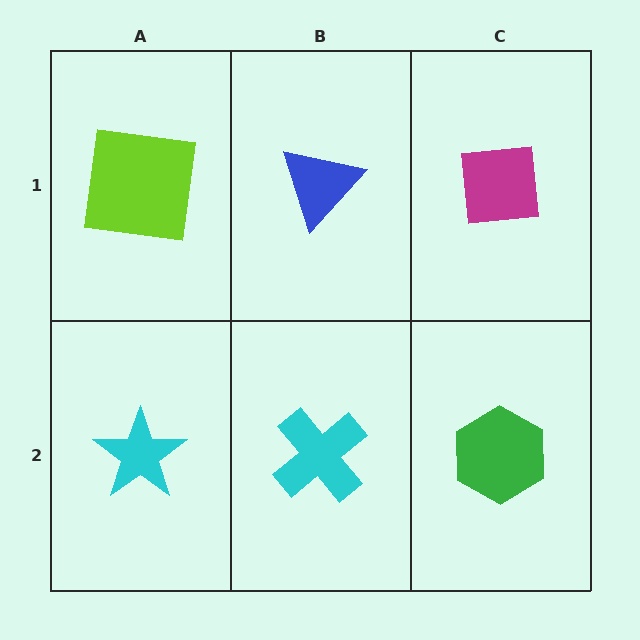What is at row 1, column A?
A lime square.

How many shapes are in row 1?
3 shapes.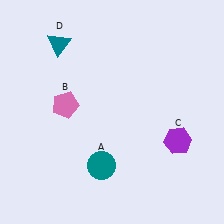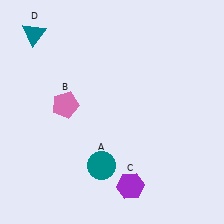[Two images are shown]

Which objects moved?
The objects that moved are: the purple hexagon (C), the teal triangle (D).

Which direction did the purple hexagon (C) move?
The purple hexagon (C) moved left.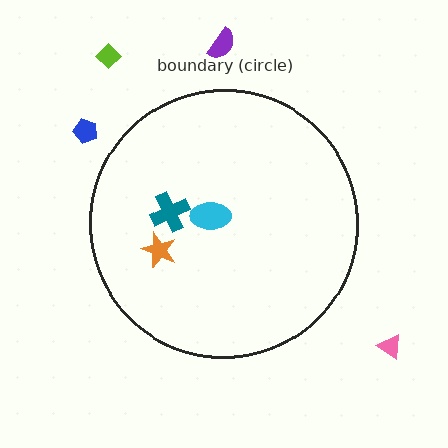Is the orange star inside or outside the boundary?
Inside.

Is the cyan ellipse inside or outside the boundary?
Inside.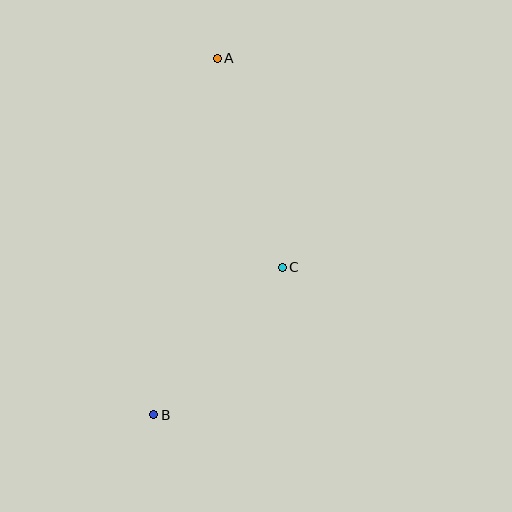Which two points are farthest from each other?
Points A and B are farthest from each other.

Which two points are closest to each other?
Points B and C are closest to each other.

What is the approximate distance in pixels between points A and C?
The distance between A and C is approximately 219 pixels.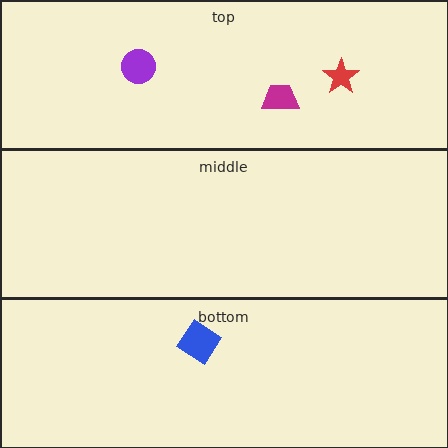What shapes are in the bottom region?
The blue diamond.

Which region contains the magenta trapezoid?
The top region.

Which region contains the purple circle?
The top region.